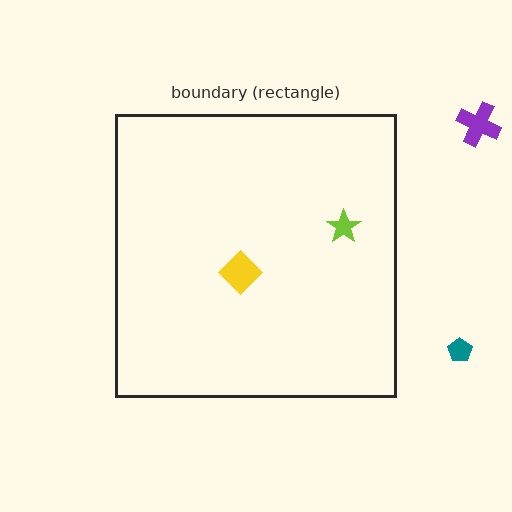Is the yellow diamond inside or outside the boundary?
Inside.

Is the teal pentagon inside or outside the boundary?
Outside.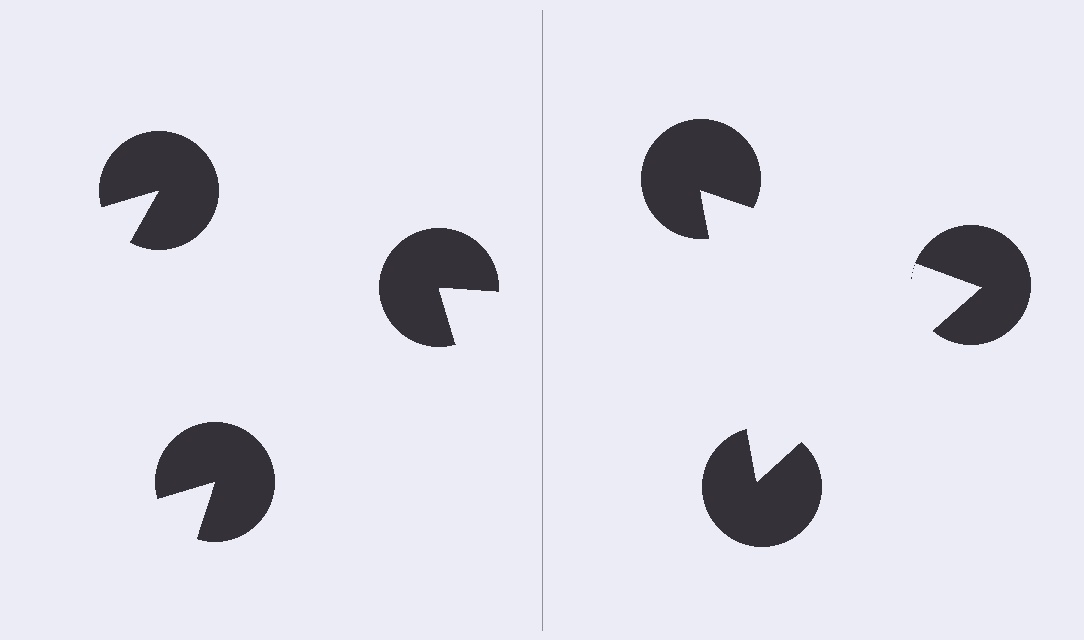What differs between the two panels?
The pac-man discs are positioned identically on both sides; only the wedge orientations differ. On the right they align to a triangle; on the left they are misaligned.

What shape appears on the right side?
An illusory triangle.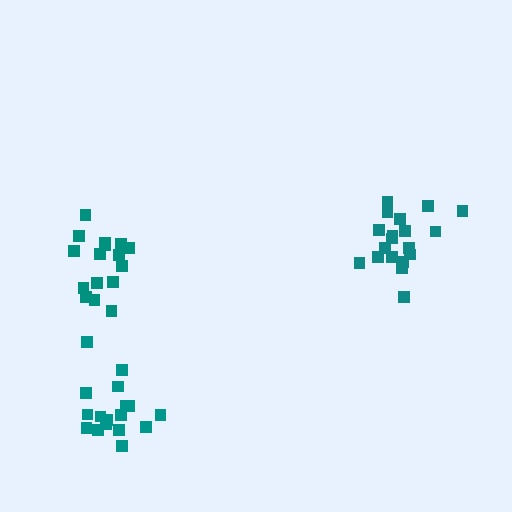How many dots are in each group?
Group 1: 17 dots, Group 2: 19 dots, Group 3: 17 dots (53 total).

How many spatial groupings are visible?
There are 3 spatial groupings.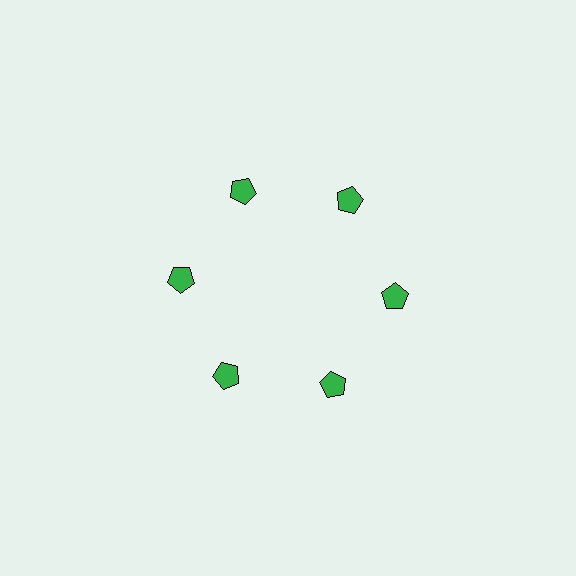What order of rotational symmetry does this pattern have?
This pattern has 6-fold rotational symmetry.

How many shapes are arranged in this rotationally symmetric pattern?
There are 6 shapes, arranged in 6 groups of 1.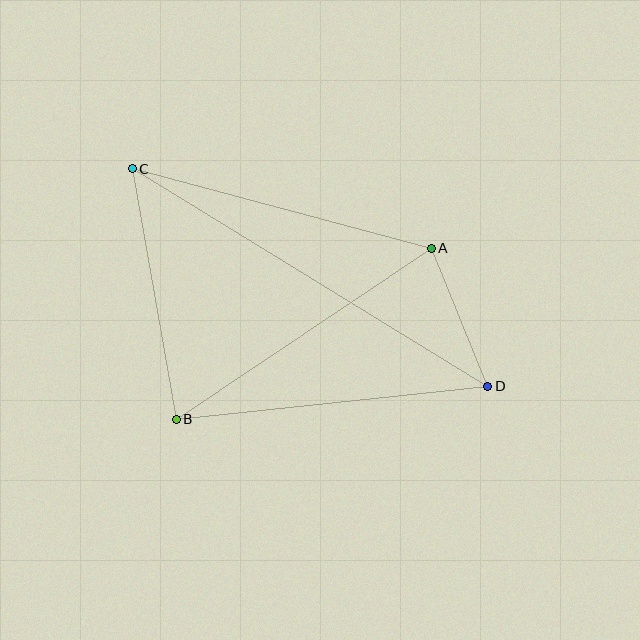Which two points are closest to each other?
Points A and D are closest to each other.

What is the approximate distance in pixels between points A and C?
The distance between A and C is approximately 310 pixels.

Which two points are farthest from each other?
Points C and D are farthest from each other.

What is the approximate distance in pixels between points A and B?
The distance between A and B is approximately 307 pixels.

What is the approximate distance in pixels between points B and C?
The distance between B and C is approximately 254 pixels.